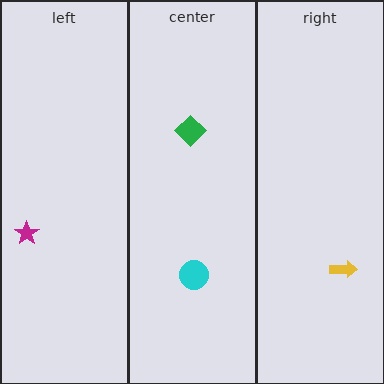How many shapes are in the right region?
1.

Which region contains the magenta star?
The left region.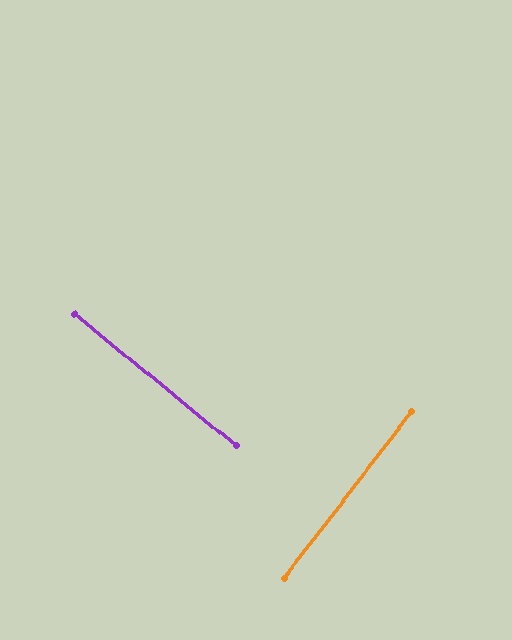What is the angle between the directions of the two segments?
Approximately 88 degrees.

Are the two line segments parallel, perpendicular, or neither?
Perpendicular — they meet at approximately 88°.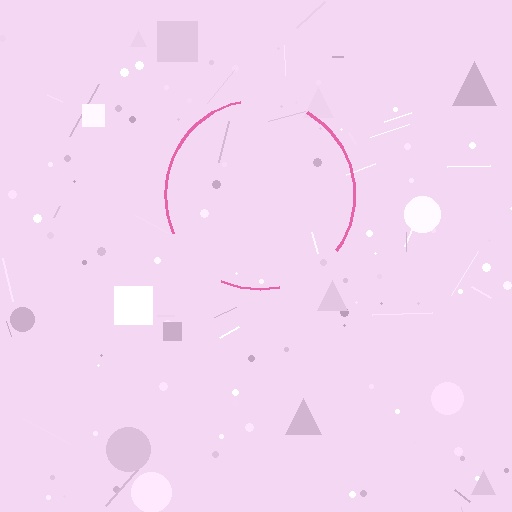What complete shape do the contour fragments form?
The contour fragments form a circle.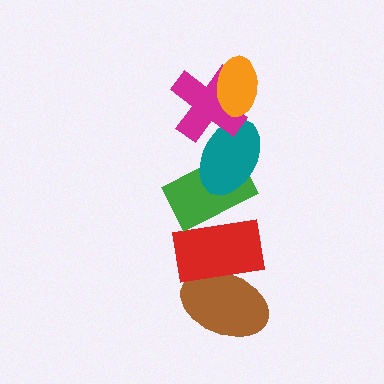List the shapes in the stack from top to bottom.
From top to bottom: the orange ellipse, the magenta cross, the teal ellipse, the green rectangle, the red rectangle, the brown ellipse.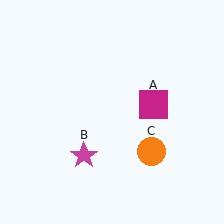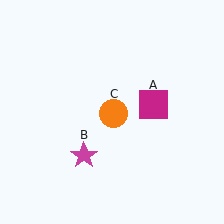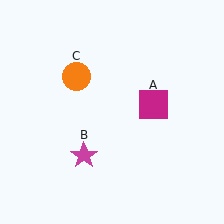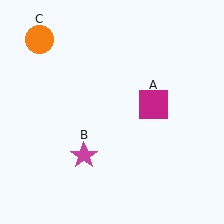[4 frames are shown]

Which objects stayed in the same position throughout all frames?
Magenta square (object A) and magenta star (object B) remained stationary.